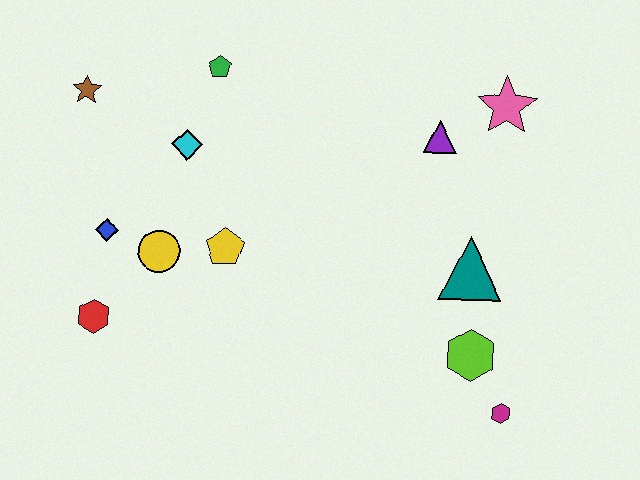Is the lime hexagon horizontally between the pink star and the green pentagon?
Yes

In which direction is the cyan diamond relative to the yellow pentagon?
The cyan diamond is above the yellow pentagon.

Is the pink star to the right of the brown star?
Yes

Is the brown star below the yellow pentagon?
No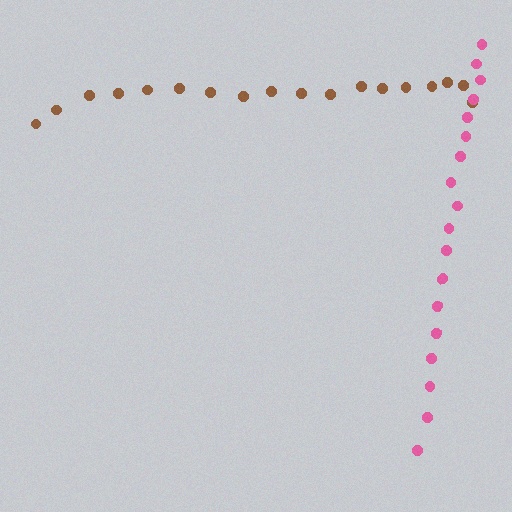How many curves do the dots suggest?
There are 2 distinct paths.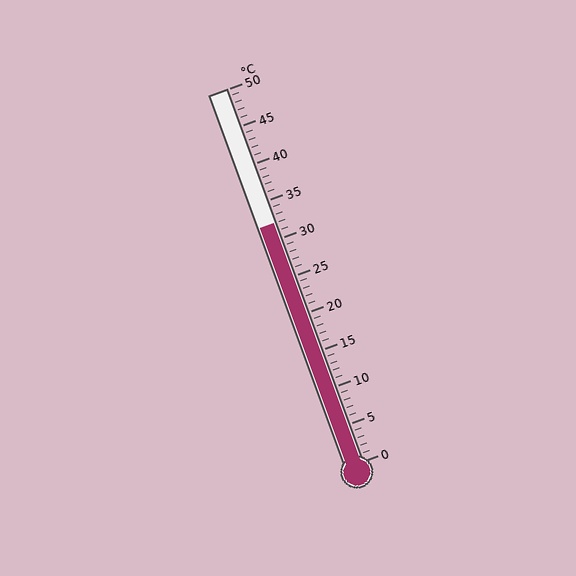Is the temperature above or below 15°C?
The temperature is above 15°C.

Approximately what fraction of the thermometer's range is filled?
The thermometer is filled to approximately 65% of its range.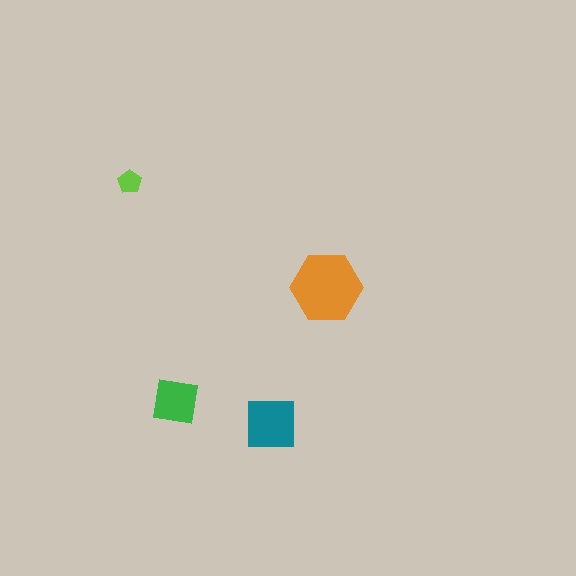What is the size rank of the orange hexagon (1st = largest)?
1st.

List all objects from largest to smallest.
The orange hexagon, the teal square, the green square, the lime pentagon.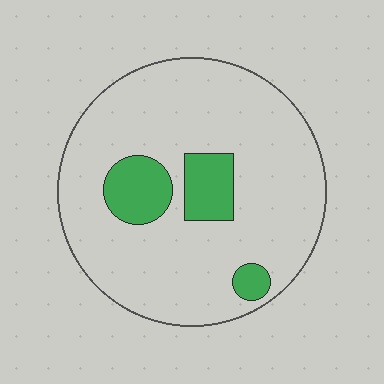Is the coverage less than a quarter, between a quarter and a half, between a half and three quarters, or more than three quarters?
Less than a quarter.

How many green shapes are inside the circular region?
3.